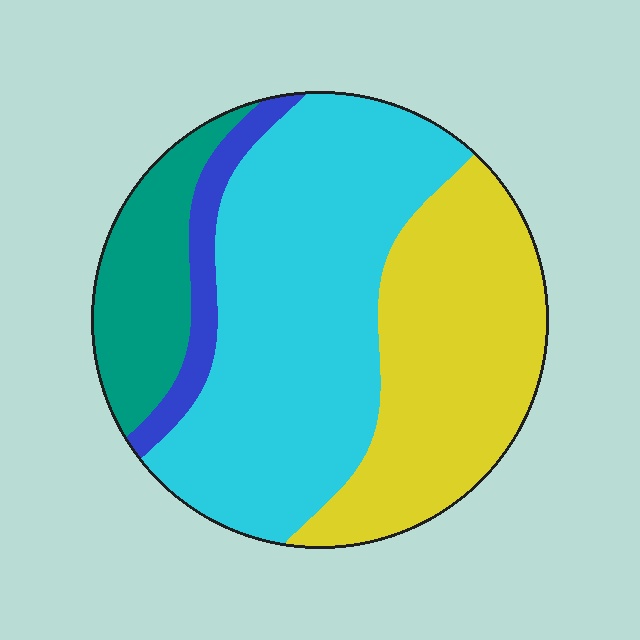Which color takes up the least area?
Blue, at roughly 5%.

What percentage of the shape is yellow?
Yellow takes up between a quarter and a half of the shape.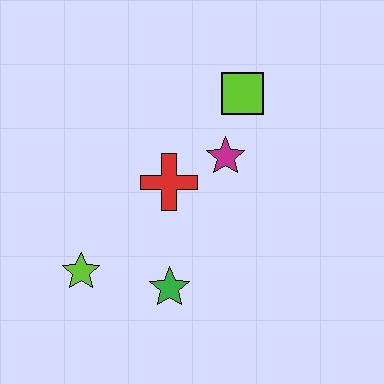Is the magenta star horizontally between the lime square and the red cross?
Yes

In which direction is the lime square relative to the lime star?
The lime square is above the lime star.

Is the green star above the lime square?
No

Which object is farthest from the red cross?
The lime star is farthest from the red cross.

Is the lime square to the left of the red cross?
No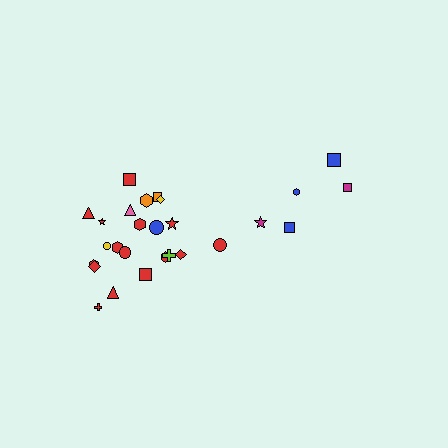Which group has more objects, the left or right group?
The left group.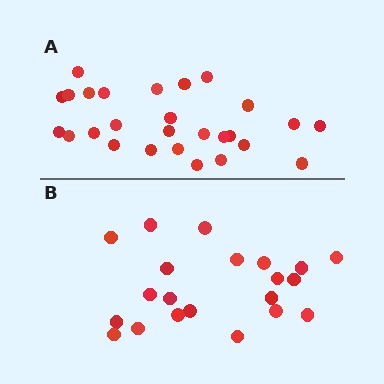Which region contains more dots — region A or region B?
Region A (the top region) has more dots.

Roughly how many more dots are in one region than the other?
Region A has about 6 more dots than region B.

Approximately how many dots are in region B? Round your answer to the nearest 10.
About 20 dots. (The exact count is 21, which rounds to 20.)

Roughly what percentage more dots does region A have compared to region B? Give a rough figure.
About 30% more.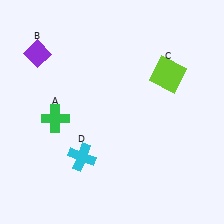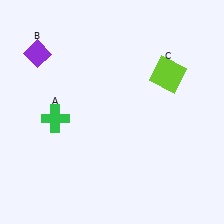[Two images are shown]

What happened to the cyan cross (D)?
The cyan cross (D) was removed in Image 2. It was in the bottom-left area of Image 1.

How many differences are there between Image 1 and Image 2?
There is 1 difference between the two images.